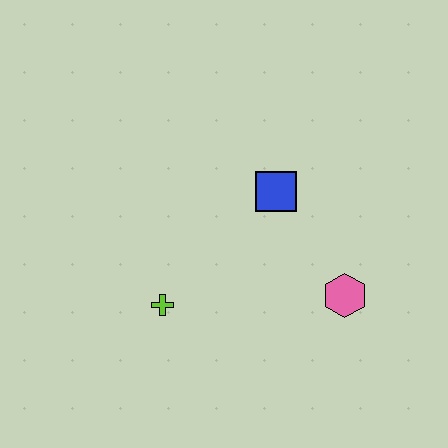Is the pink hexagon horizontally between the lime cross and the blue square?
No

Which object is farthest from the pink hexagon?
The lime cross is farthest from the pink hexagon.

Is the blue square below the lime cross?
No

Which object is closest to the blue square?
The pink hexagon is closest to the blue square.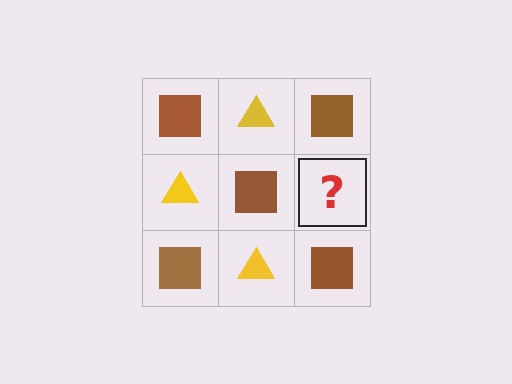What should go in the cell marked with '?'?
The missing cell should contain a yellow triangle.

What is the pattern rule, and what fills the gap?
The rule is that it alternates brown square and yellow triangle in a checkerboard pattern. The gap should be filled with a yellow triangle.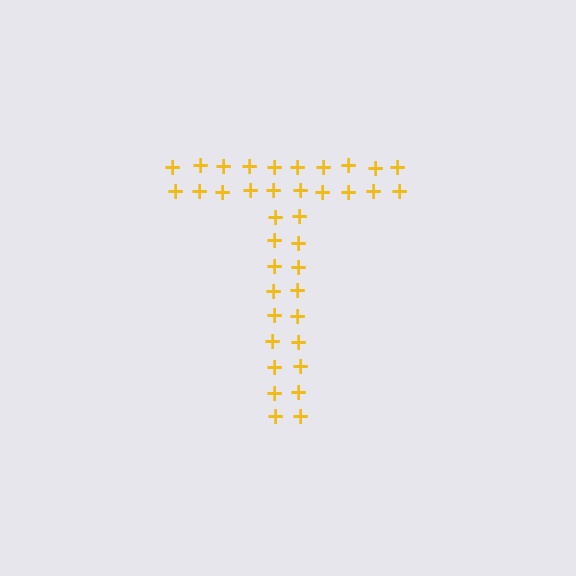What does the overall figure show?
The overall figure shows the letter T.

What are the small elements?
The small elements are plus signs.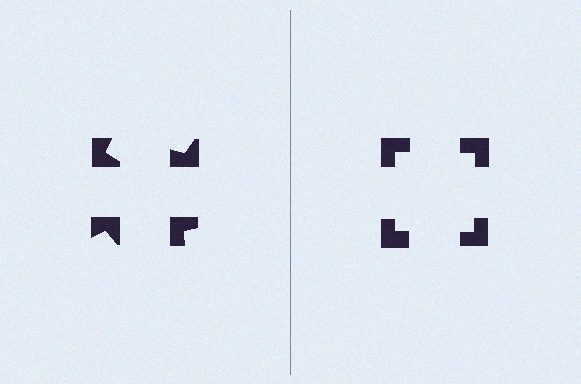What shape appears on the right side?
An illusory square.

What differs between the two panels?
The notched squares are positioned identically on both sides; only the wedge orientations differ. On the right they align to a square; on the left they are misaligned.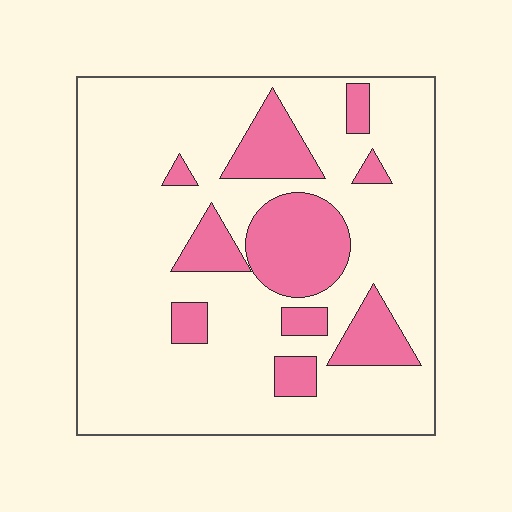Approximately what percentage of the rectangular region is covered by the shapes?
Approximately 20%.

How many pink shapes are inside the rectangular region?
10.